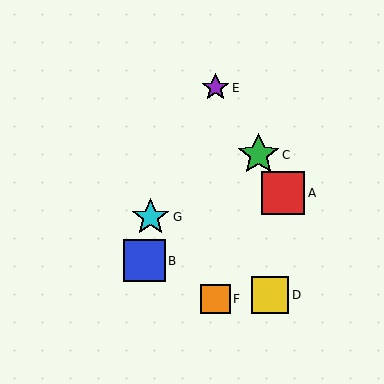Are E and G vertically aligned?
No, E is at x≈215 and G is at x≈151.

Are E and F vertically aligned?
Yes, both are at x≈215.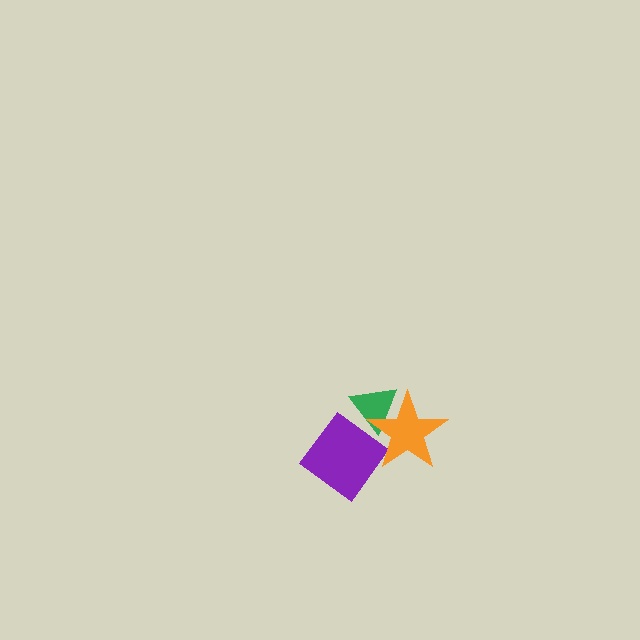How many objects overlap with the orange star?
1 object overlaps with the orange star.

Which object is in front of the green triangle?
The orange star is in front of the green triangle.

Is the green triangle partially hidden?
Yes, it is partially covered by another shape.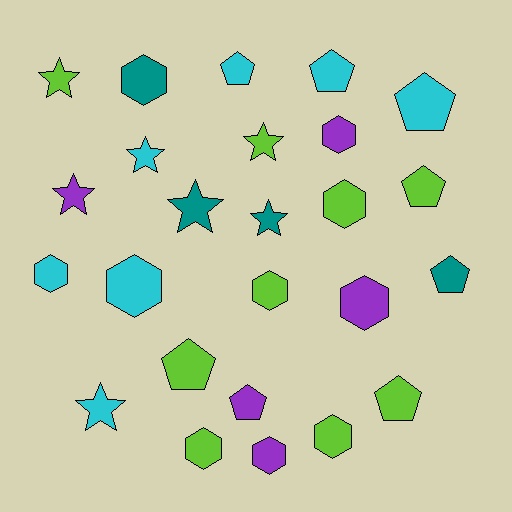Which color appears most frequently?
Lime, with 9 objects.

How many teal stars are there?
There are 2 teal stars.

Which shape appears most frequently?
Hexagon, with 10 objects.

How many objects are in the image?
There are 25 objects.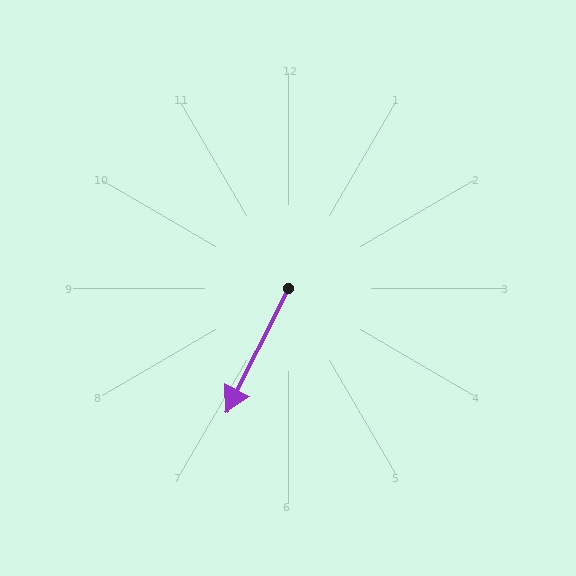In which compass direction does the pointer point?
Southwest.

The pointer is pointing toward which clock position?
Roughly 7 o'clock.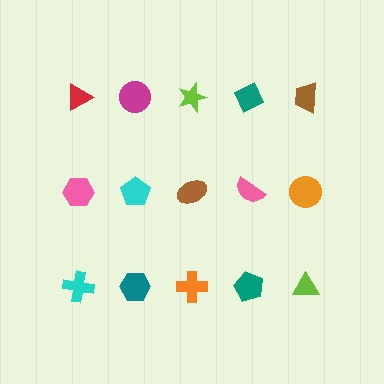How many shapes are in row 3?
5 shapes.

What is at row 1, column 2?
A magenta circle.